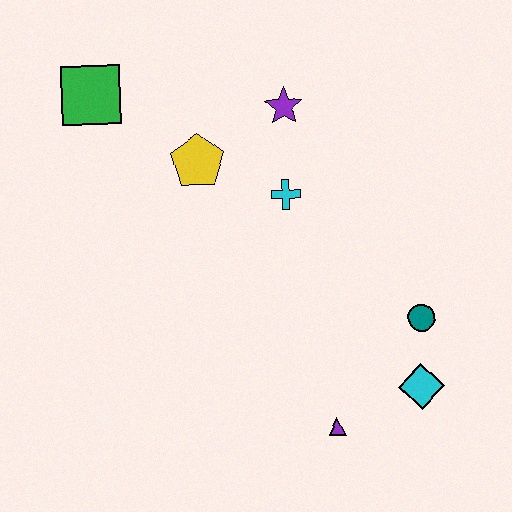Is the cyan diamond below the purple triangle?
No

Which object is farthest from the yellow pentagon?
The cyan diamond is farthest from the yellow pentagon.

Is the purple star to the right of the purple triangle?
No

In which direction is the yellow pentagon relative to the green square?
The yellow pentagon is to the right of the green square.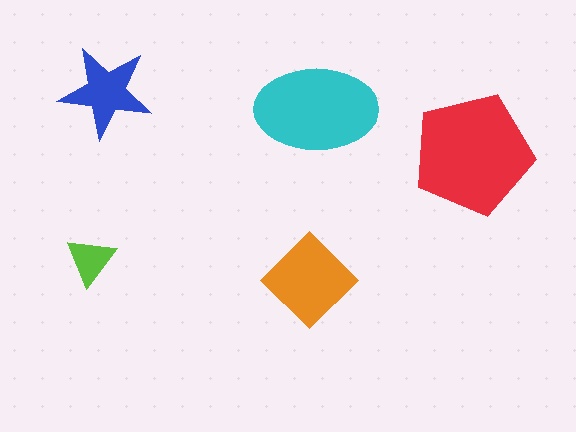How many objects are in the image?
There are 5 objects in the image.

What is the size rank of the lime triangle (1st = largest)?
5th.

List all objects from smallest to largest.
The lime triangle, the blue star, the orange diamond, the cyan ellipse, the red pentagon.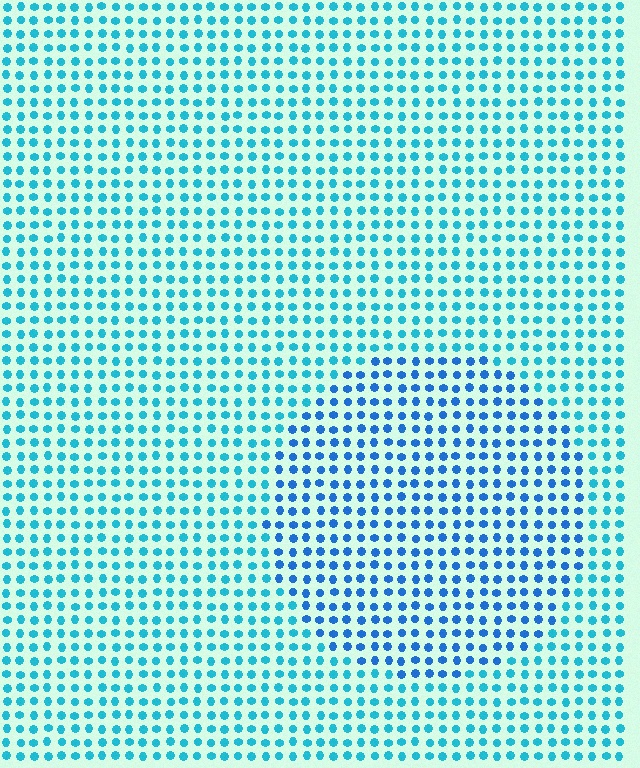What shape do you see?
I see a circle.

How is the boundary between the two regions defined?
The boundary is defined purely by a slight shift in hue (about 26 degrees). Spacing, size, and orientation are identical on both sides.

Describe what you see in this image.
The image is filled with small cyan elements in a uniform arrangement. A circle-shaped region is visible where the elements are tinted to a slightly different hue, forming a subtle color boundary.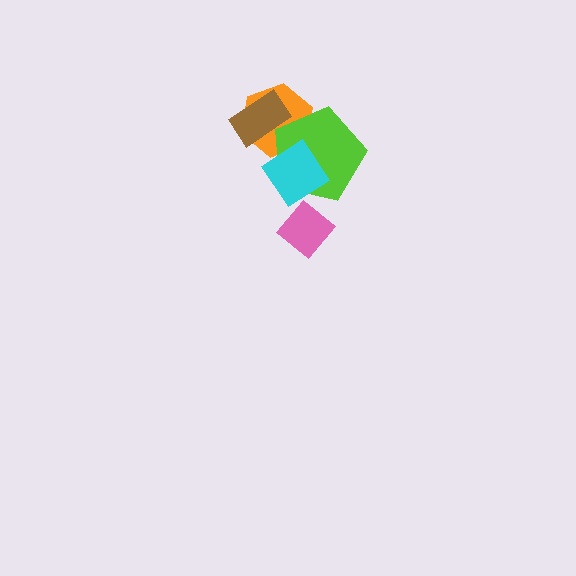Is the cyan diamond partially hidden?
No, no other shape covers it.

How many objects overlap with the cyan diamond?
2 objects overlap with the cyan diamond.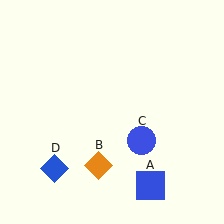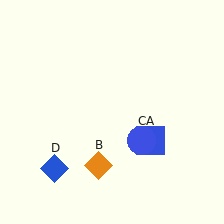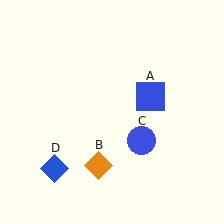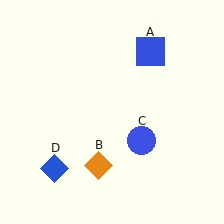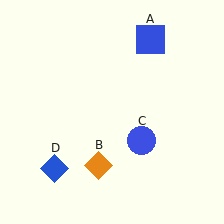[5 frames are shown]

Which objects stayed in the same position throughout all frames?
Orange diamond (object B) and blue circle (object C) and blue diamond (object D) remained stationary.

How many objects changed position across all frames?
1 object changed position: blue square (object A).